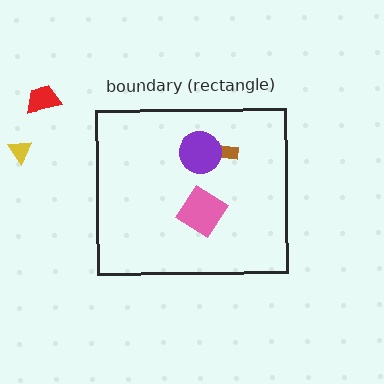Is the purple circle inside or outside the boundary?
Inside.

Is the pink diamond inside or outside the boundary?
Inside.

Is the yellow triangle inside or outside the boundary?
Outside.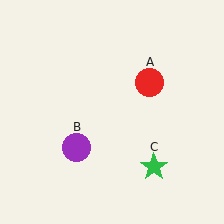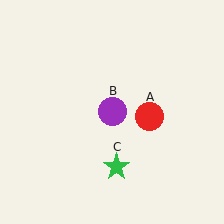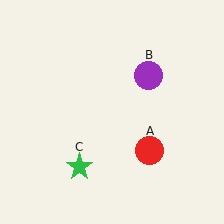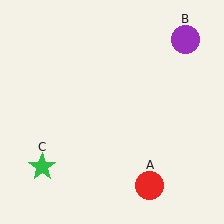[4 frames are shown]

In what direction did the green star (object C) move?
The green star (object C) moved left.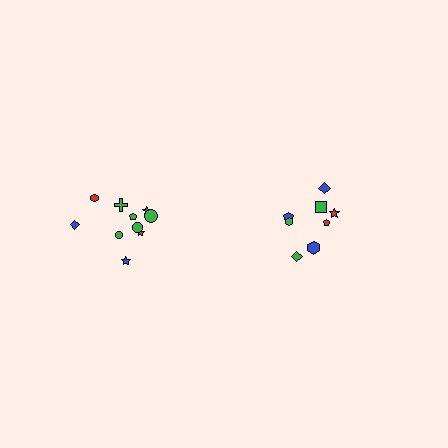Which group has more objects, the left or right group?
The left group.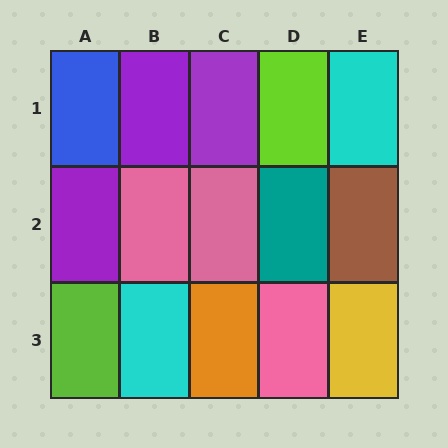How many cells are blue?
1 cell is blue.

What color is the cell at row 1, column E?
Cyan.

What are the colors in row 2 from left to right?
Purple, pink, pink, teal, brown.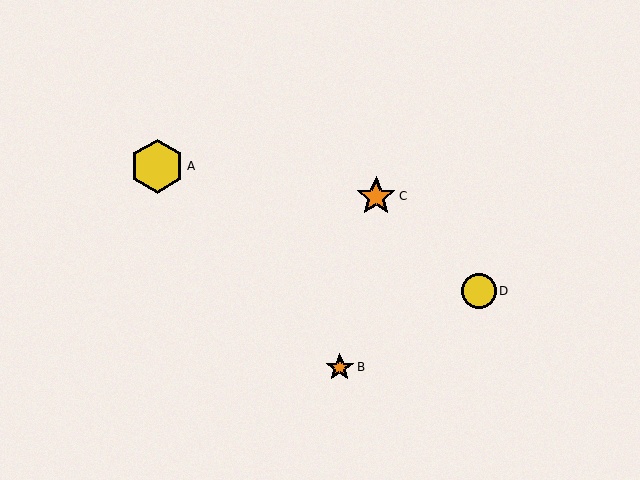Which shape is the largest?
The yellow hexagon (labeled A) is the largest.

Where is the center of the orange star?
The center of the orange star is at (340, 367).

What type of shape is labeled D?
Shape D is a yellow circle.